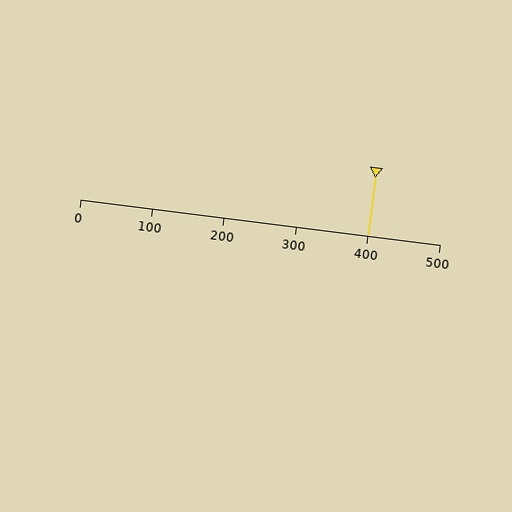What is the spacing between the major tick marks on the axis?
The major ticks are spaced 100 apart.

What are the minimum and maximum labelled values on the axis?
The axis runs from 0 to 500.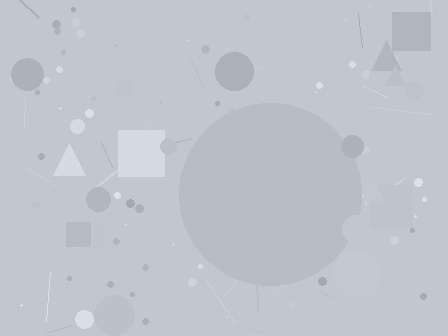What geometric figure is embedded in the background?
A circle is embedded in the background.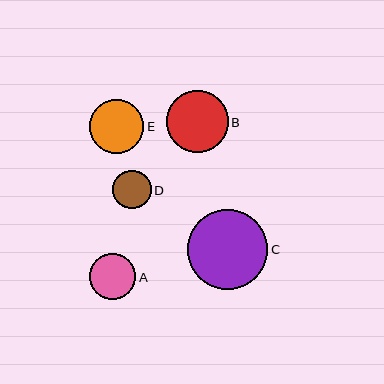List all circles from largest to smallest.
From largest to smallest: C, B, E, A, D.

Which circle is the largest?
Circle C is the largest with a size of approximately 81 pixels.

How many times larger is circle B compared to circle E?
Circle B is approximately 1.1 times the size of circle E.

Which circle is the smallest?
Circle D is the smallest with a size of approximately 38 pixels.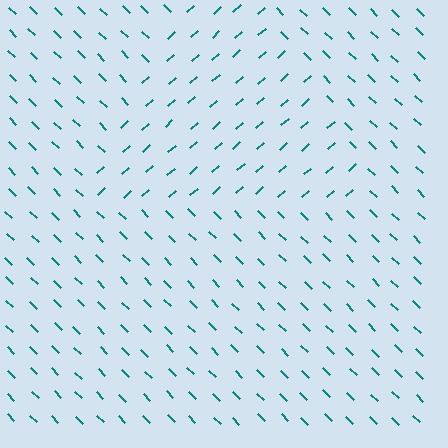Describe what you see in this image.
The image is filled with small teal line segments. A triangle region in the image has lines oriented differently from the surrounding lines, creating a visible texture boundary.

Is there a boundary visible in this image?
Yes, there is a texture boundary formed by a change in line orientation.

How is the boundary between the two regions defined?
The boundary is defined purely by a change in line orientation (approximately 86 degrees difference). All lines are the same color and thickness.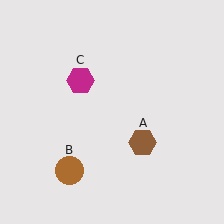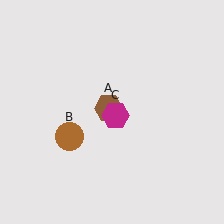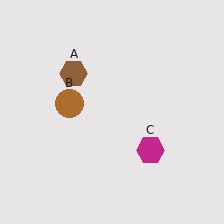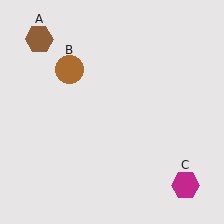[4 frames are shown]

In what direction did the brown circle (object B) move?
The brown circle (object B) moved up.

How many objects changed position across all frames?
3 objects changed position: brown hexagon (object A), brown circle (object B), magenta hexagon (object C).